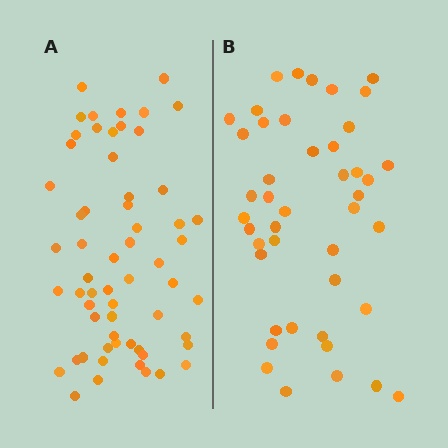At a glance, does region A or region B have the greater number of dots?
Region A (the left region) has more dots.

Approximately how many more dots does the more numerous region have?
Region A has approximately 15 more dots than region B.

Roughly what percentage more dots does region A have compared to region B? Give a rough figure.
About 35% more.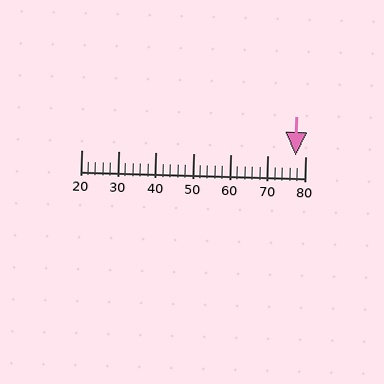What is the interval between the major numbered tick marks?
The major tick marks are spaced 10 units apart.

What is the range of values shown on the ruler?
The ruler shows values from 20 to 80.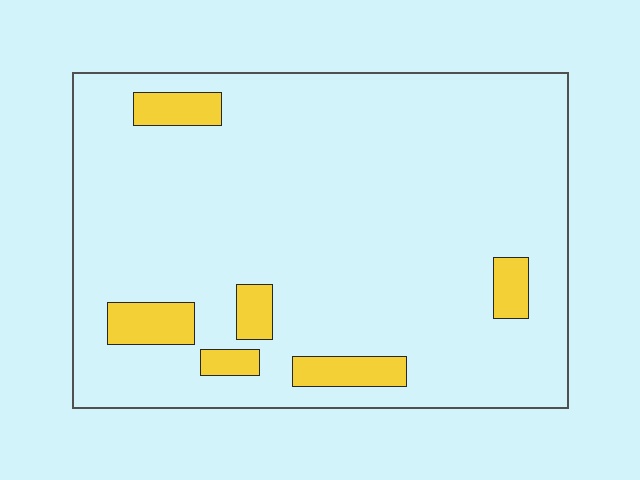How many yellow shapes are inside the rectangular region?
6.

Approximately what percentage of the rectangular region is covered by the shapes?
Approximately 10%.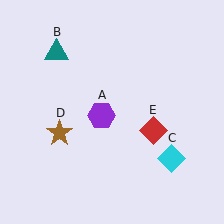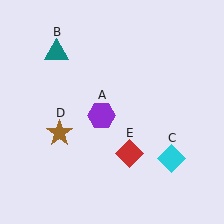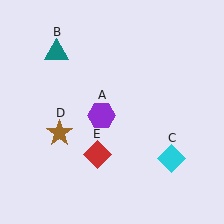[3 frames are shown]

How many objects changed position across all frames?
1 object changed position: red diamond (object E).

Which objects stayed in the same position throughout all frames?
Purple hexagon (object A) and teal triangle (object B) and cyan diamond (object C) and brown star (object D) remained stationary.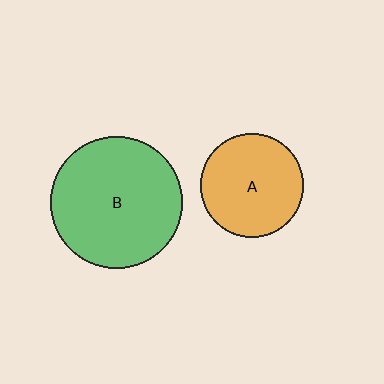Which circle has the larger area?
Circle B (green).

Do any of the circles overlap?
No, none of the circles overlap.